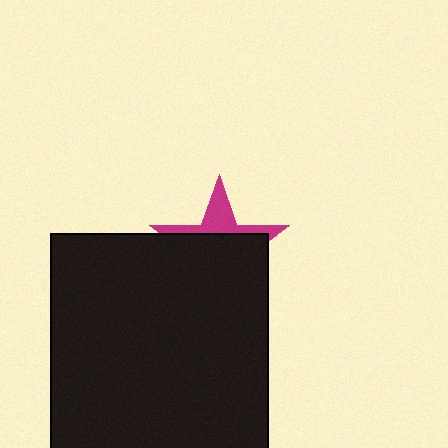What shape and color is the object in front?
The object in front is a black square.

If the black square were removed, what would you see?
You would see the complete magenta star.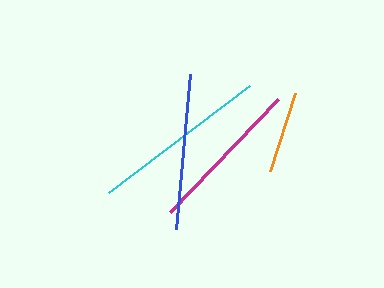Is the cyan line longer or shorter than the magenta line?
The cyan line is longer than the magenta line.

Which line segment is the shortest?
The orange line is the shortest at approximately 82 pixels.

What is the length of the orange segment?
The orange segment is approximately 82 pixels long.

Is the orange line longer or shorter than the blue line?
The blue line is longer than the orange line.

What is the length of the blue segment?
The blue segment is approximately 156 pixels long.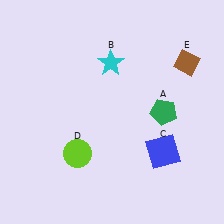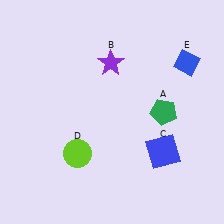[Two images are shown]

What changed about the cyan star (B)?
In Image 1, B is cyan. In Image 2, it changed to purple.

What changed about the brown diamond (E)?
In Image 1, E is brown. In Image 2, it changed to blue.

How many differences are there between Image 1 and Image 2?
There are 2 differences between the two images.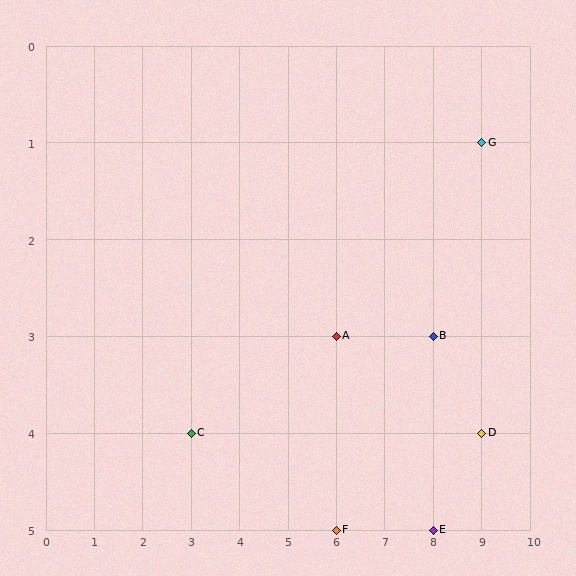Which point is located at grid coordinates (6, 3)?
Point A is at (6, 3).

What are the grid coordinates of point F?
Point F is at grid coordinates (6, 5).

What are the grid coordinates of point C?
Point C is at grid coordinates (3, 4).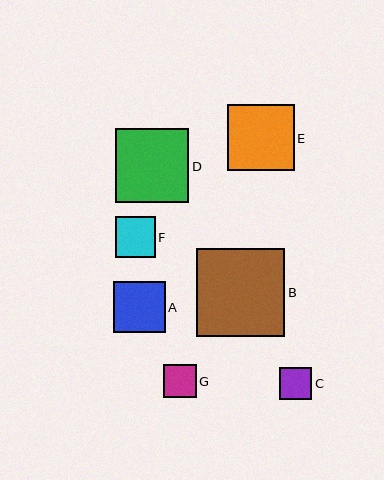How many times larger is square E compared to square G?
Square E is approximately 2.0 times the size of square G.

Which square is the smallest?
Square C is the smallest with a size of approximately 32 pixels.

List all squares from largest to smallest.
From largest to smallest: B, D, E, A, F, G, C.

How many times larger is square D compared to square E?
Square D is approximately 1.1 times the size of square E.